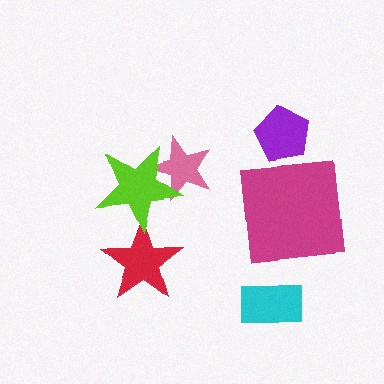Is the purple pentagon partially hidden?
No, no other shape covers it.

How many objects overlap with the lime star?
2 objects overlap with the lime star.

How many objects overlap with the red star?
1 object overlaps with the red star.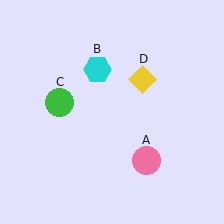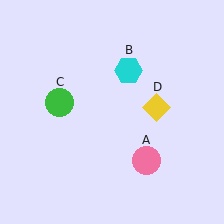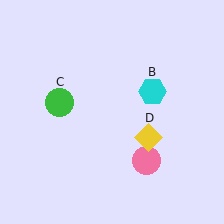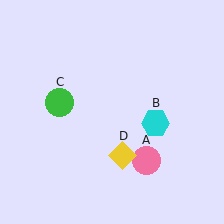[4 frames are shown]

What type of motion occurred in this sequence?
The cyan hexagon (object B), yellow diamond (object D) rotated clockwise around the center of the scene.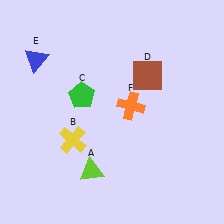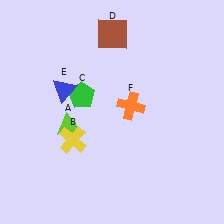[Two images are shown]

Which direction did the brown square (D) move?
The brown square (D) moved up.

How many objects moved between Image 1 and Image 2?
3 objects moved between the two images.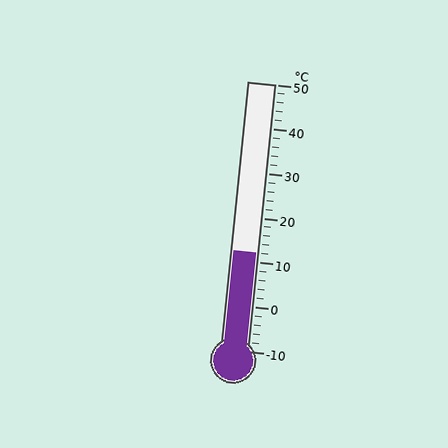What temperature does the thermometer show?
The thermometer shows approximately 12°C.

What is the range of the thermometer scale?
The thermometer scale ranges from -10°C to 50°C.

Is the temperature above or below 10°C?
The temperature is above 10°C.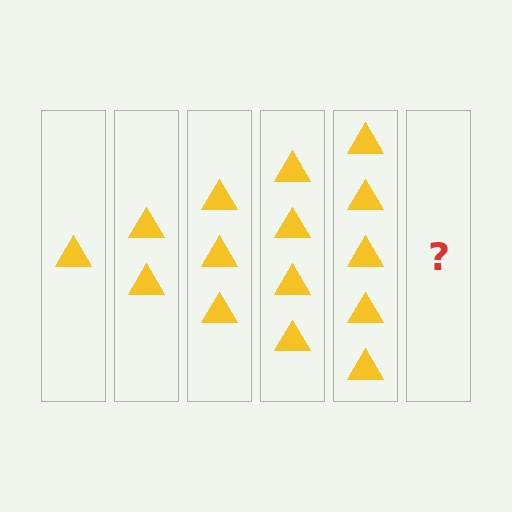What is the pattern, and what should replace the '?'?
The pattern is that each step adds one more triangle. The '?' should be 6 triangles.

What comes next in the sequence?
The next element should be 6 triangles.